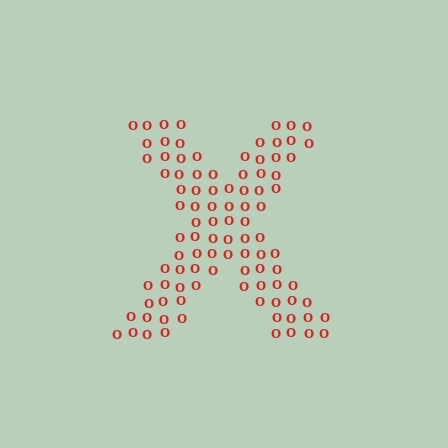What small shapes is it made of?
It is made of small letter O's.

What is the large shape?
The large shape is the letter X.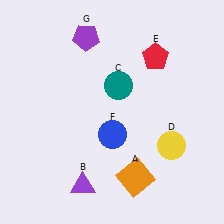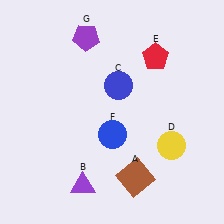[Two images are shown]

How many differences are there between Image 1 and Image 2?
There are 2 differences between the two images.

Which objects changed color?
A changed from orange to brown. C changed from teal to blue.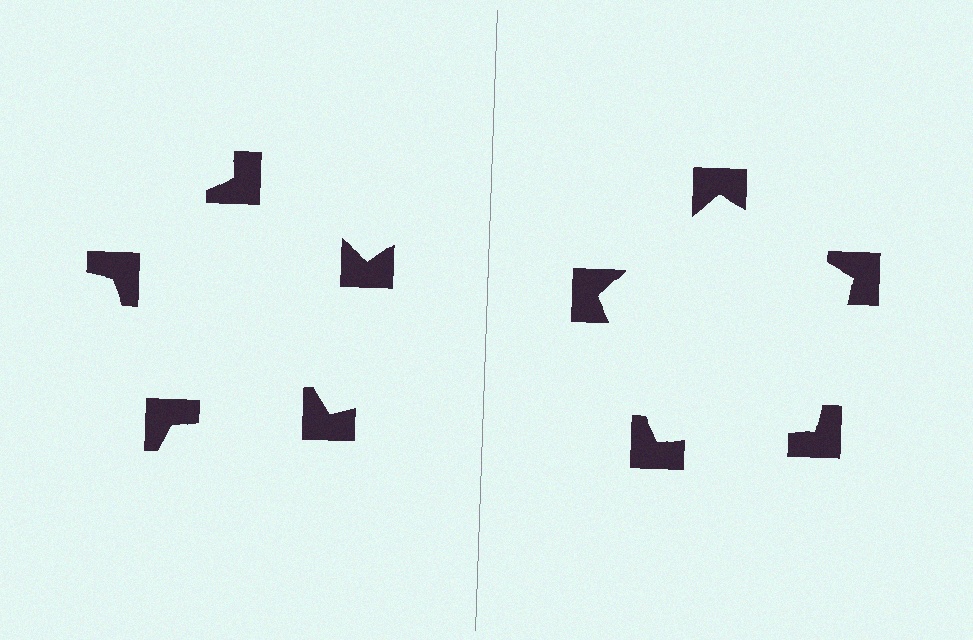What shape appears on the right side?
An illusory pentagon.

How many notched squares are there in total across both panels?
10 — 5 on each side.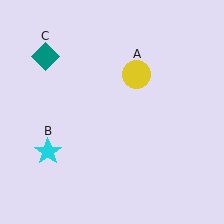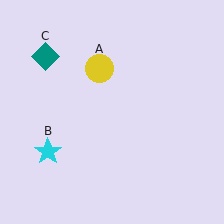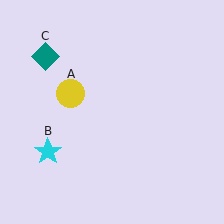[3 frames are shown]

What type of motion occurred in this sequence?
The yellow circle (object A) rotated counterclockwise around the center of the scene.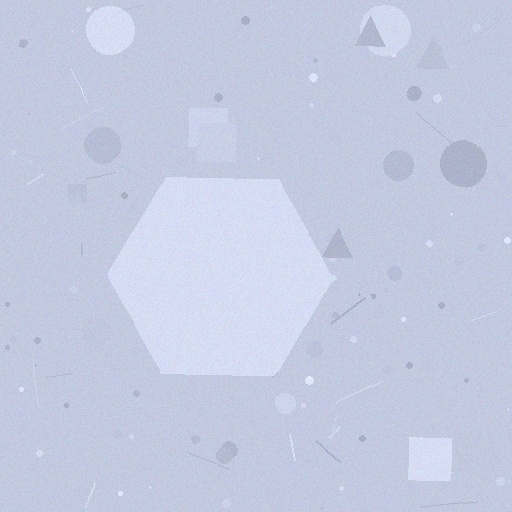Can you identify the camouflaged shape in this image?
The camouflaged shape is a hexagon.